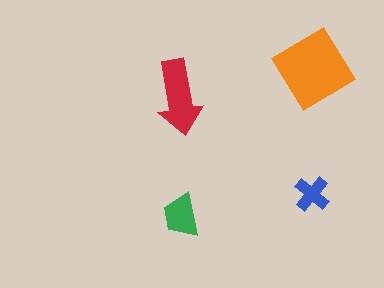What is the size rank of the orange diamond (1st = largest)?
1st.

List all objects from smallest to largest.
The blue cross, the green trapezoid, the red arrow, the orange diamond.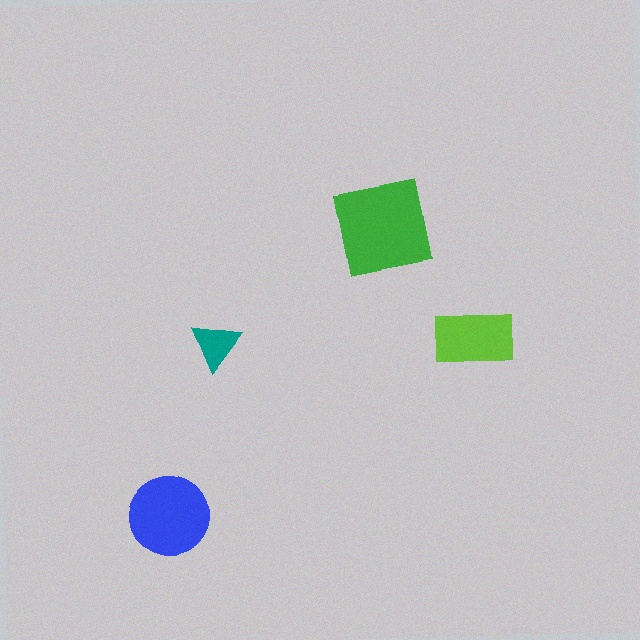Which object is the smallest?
The teal triangle.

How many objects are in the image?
There are 4 objects in the image.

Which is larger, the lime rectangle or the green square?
The green square.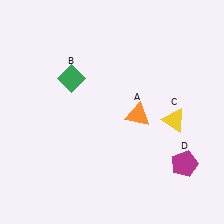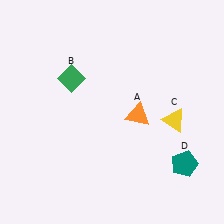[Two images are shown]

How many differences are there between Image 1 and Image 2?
There is 1 difference between the two images.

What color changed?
The pentagon (D) changed from magenta in Image 1 to teal in Image 2.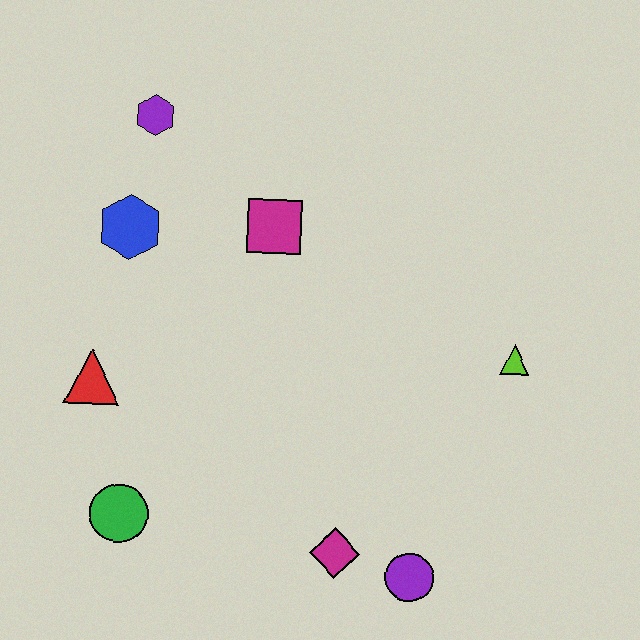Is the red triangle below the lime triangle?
Yes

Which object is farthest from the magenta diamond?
The purple hexagon is farthest from the magenta diamond.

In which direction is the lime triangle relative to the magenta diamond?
The lime triangle is above the magenta diamond.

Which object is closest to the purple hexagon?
The blue hexagon is closest to the purple hexagon.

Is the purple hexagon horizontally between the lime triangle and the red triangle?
Yes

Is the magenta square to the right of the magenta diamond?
No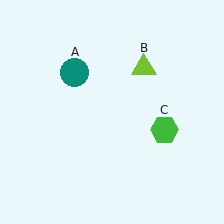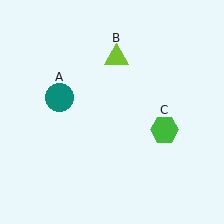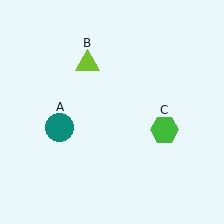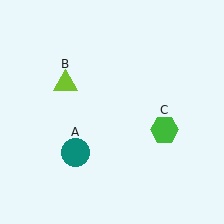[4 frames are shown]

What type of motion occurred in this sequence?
The teal circle (object A), lime triangle (object B) rotated counterclockwise around the center of the scene.